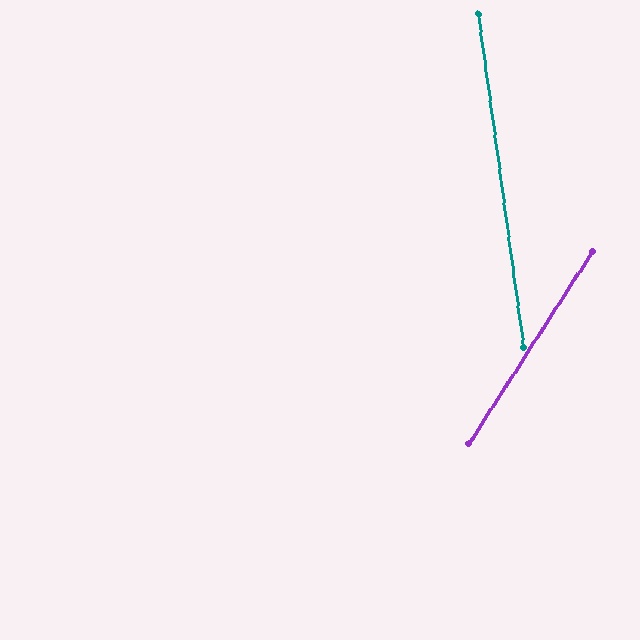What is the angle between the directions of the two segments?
Approximately 40 degrees.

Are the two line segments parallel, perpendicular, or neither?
Neither parallel nor perpendicular — they differ by about 40°.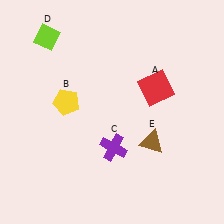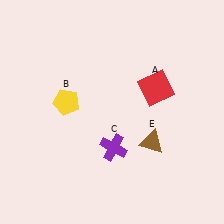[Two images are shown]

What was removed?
The lime diamond (D) was removed in Image 2.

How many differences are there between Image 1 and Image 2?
There is 1 difference between the two images.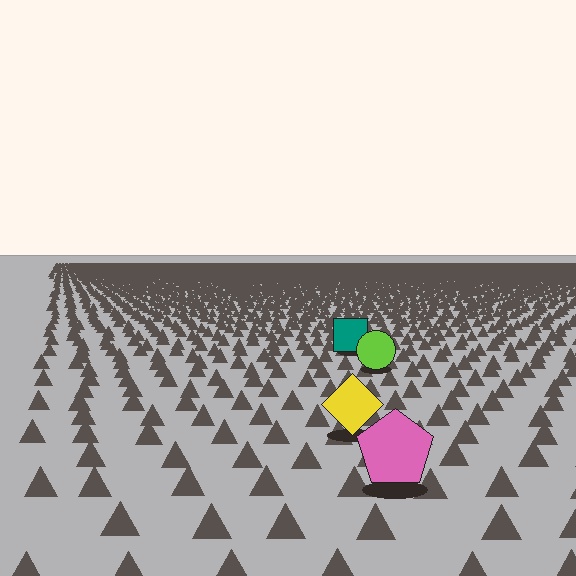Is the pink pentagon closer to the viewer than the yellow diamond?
Yes. The pink pentagon is closer — you can tell from the texture gradient: the ground texture is coarser near it.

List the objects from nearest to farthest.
From nearest to farthest: the pink pentagon, the yellow diamond, the lime circle, the teal square.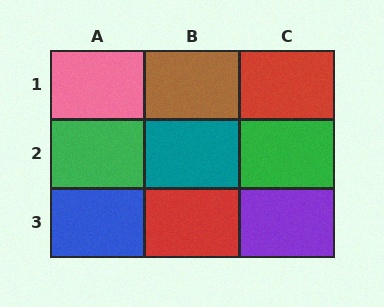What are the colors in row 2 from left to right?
Green, teal, green.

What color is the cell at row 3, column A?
Blue.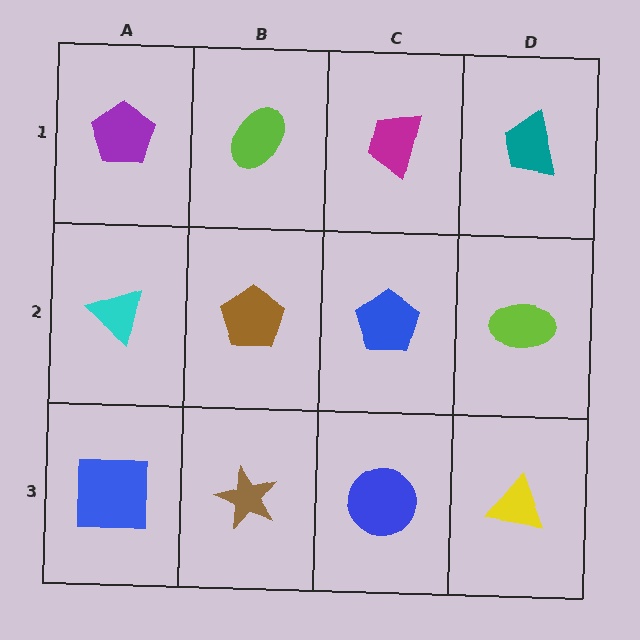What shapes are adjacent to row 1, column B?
A brown pentagon (row 2, column B), a purple pentagon (row 1, column A), a magenta trapezoid (row 1, column C).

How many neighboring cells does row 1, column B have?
3.